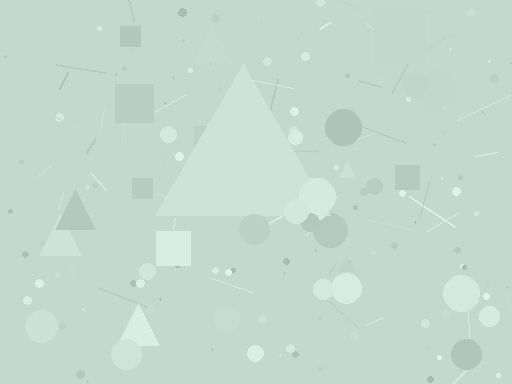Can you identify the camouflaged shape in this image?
The camouflaged shape is a triangle.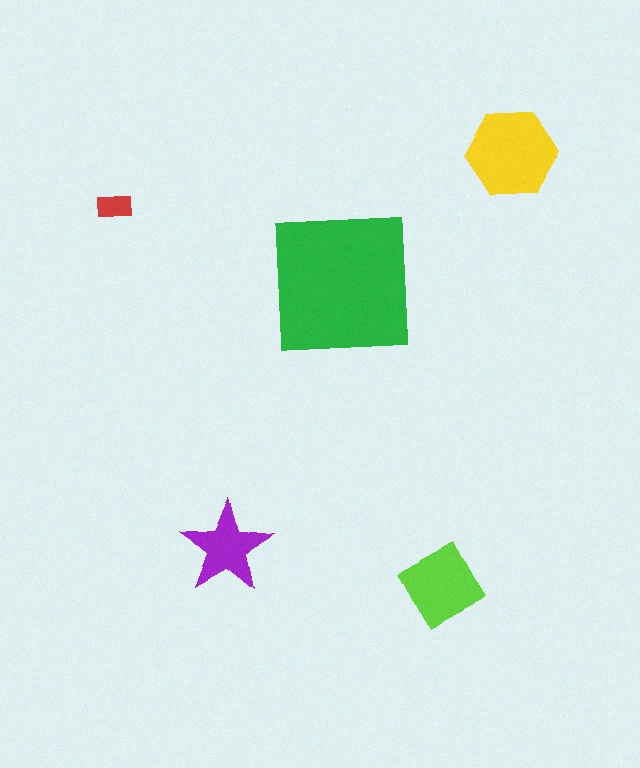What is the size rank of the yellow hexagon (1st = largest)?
2nd.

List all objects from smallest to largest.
The red rectangle, the purple star, the lime diamond, the yellow hexagon, the green square.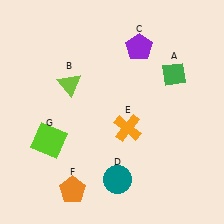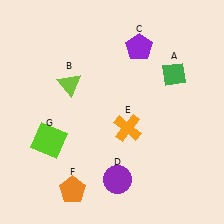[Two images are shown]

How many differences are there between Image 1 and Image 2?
There is 1 difference between the two images.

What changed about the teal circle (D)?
In Image 1, D is teal. In Image 2, it changed to purple.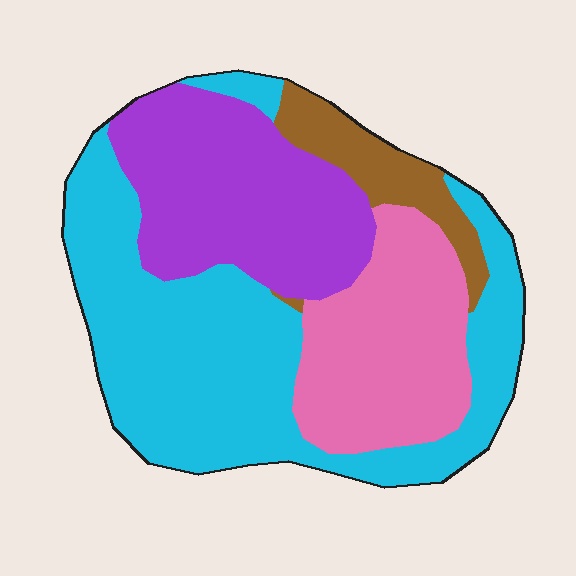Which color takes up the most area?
Cyan, at roughly 45%.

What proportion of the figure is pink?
Pink covers about 20% of the figure.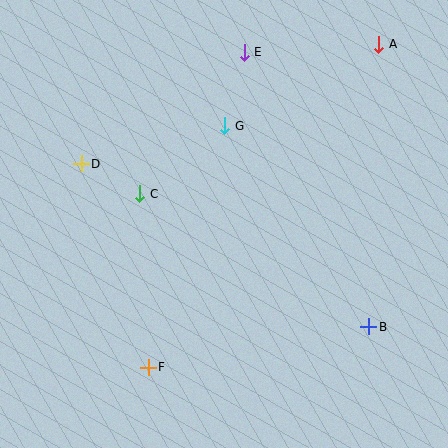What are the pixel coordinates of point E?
Point E is at (244, 52).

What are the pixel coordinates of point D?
Point D is at (81, 164).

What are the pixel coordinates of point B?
Point B is at (369, 327).